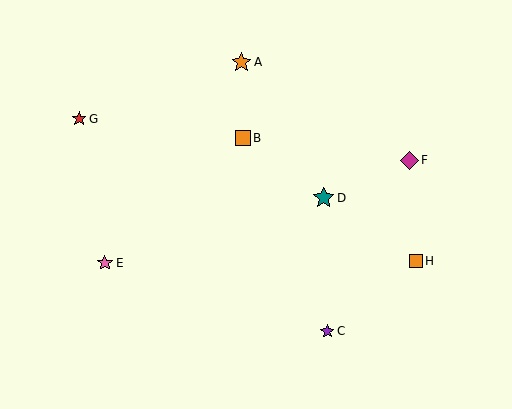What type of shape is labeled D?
Shape D is a teal star.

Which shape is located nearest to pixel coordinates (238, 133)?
The orange square (labeled B) at (243, 138) is nearest to that location.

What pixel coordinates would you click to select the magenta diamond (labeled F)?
Click at (410, 160) to select the magenta diamond F.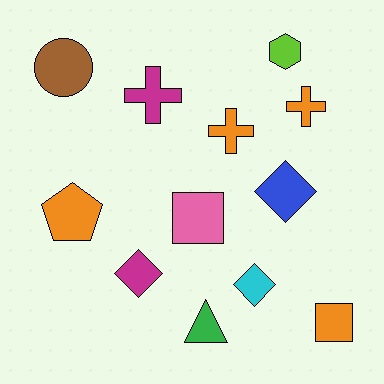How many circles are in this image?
There is 1 circle.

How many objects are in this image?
There are 12 objects.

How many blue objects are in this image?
There is 1 blue object.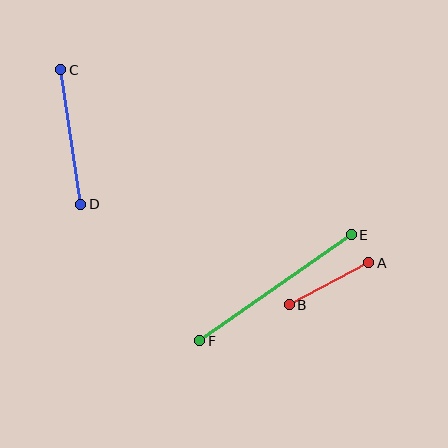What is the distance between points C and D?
The distance is approximately 136 pixels.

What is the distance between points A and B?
The distance is approximately 90 pixels.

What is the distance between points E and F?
The distance is approximately 185 pixels.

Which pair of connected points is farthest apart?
Points E and F are farthest apart.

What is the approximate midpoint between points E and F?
The midpoint is at approximately (275, 288) pixels.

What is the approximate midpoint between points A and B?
The midpoint is at approximately (329, 284) pixels.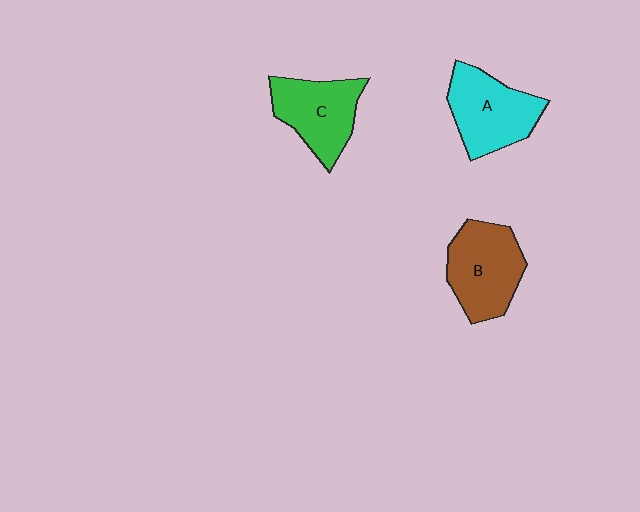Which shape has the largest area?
Shape B (brown).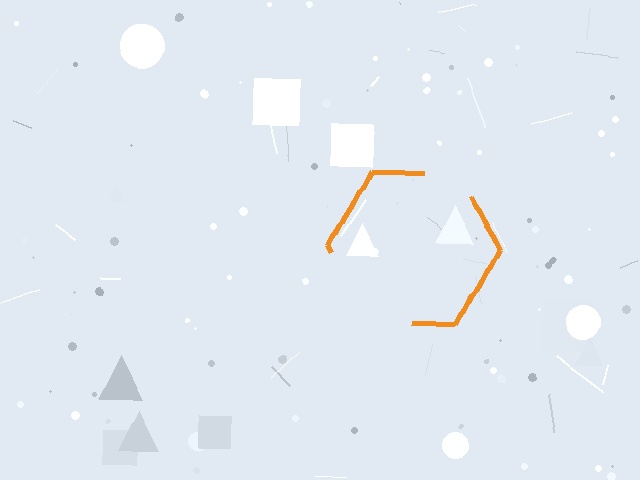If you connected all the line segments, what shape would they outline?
They would outline a hexagon.